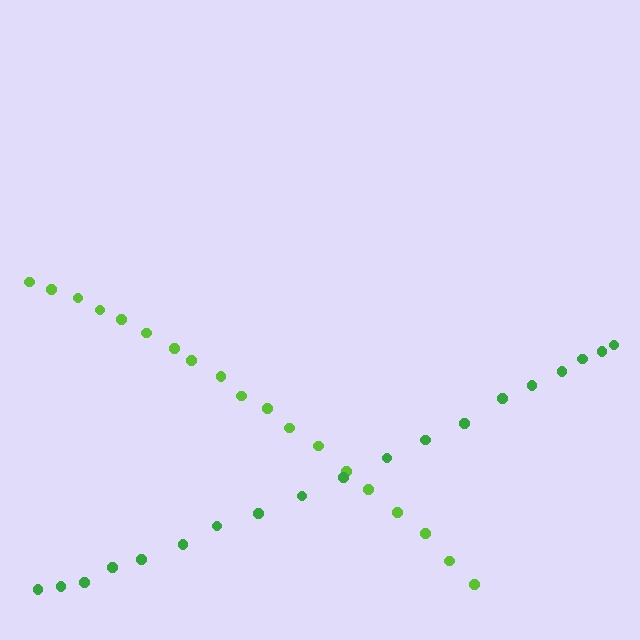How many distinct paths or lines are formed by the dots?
There are 2 distinct paths.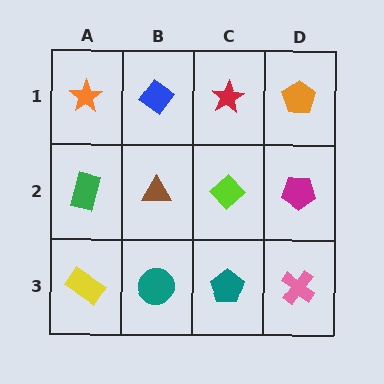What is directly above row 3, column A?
A green rectangle.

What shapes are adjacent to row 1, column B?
A brown triangle (row 2, column B), an orange star (row 1, column A), a red star (row 1, column C).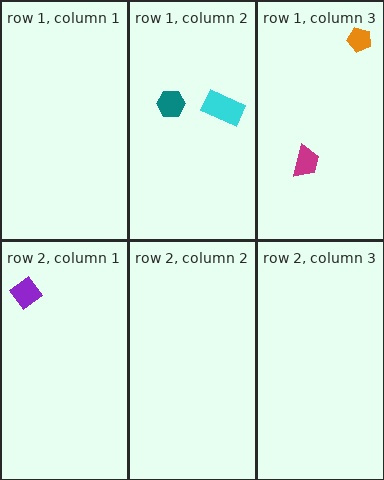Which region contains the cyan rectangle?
The row 1, column 2 region.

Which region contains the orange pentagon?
The row 1, column 3 region.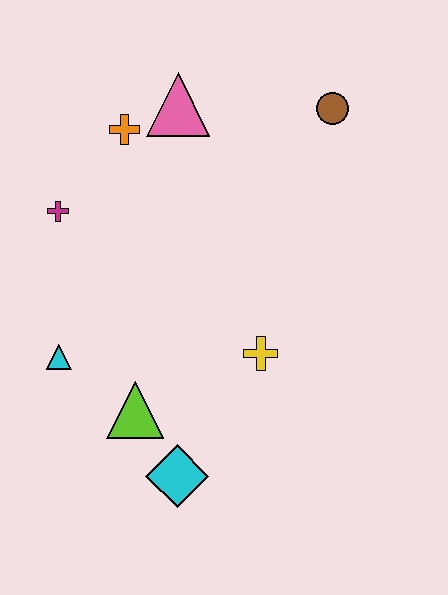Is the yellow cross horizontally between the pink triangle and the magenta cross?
No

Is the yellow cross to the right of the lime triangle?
Yes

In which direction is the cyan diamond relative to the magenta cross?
The cyan diamond is below the magenta cross.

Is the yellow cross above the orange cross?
No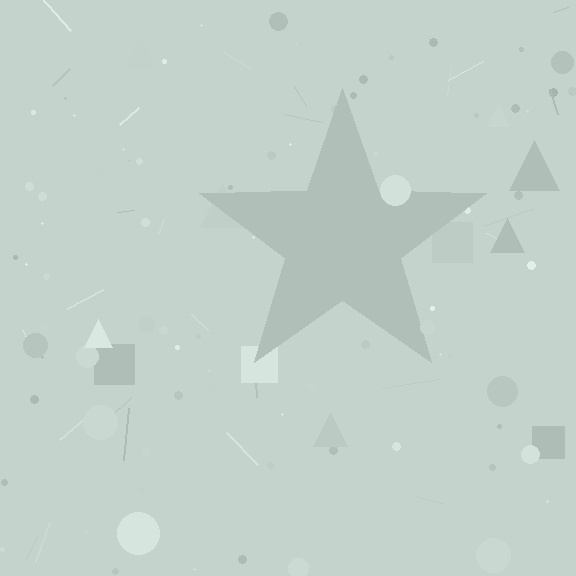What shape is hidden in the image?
A star is hidden in the image.